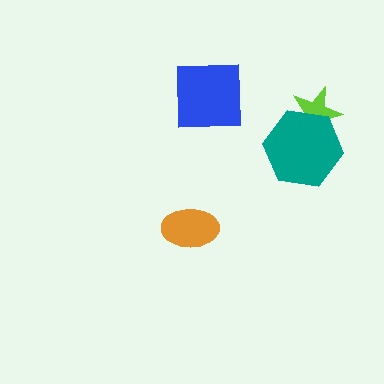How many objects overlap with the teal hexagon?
1 object overlaps with the teal hexagon.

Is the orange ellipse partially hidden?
No, no other shape covers it.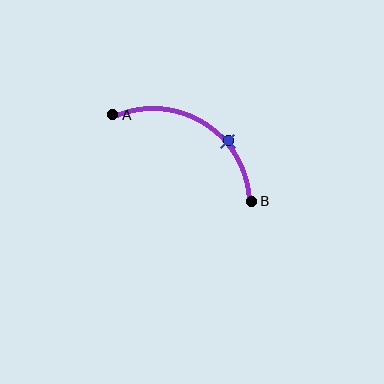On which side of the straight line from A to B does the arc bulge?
The arc bulges above the straight line connecting A and B.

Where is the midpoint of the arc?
The arc midpoint is the point on the curve farthest from the straight line joining A and B. It sits above that line.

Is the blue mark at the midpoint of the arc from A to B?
No. The blue mark lies on the arc but is closer to endpoint B. The arc midpoint would be at the point on the curve equidistant along the arc from both A and B.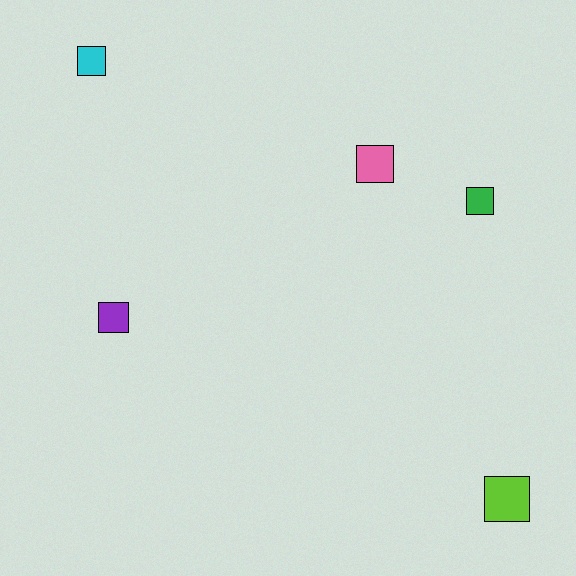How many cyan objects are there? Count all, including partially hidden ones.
There is 1 cyan object.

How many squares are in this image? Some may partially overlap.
There are 5 squares.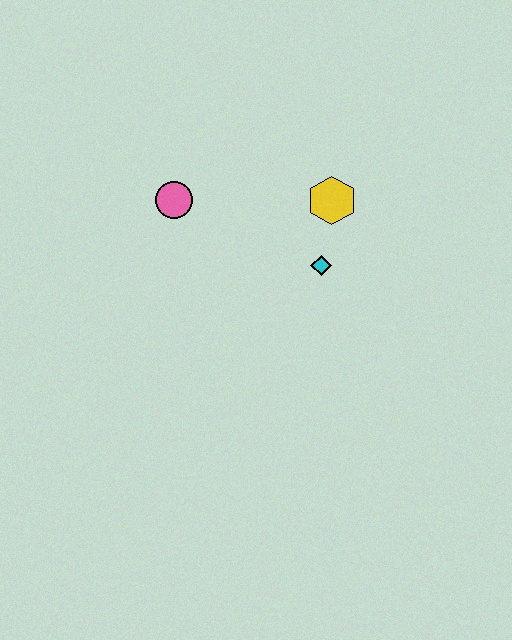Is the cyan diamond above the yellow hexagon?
No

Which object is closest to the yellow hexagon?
The cyan diamond is closest to the yellow hexagon.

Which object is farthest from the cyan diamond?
The pink circle is farthest from the cyan diamond.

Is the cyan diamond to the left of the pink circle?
No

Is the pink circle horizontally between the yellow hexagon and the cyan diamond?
No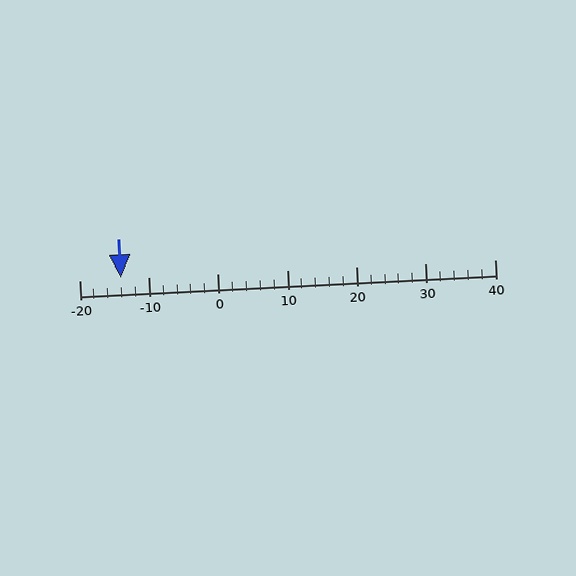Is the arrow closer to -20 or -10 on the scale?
The arrow is closer to -10.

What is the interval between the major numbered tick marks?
The major tick marks are spaced 10 units apart.